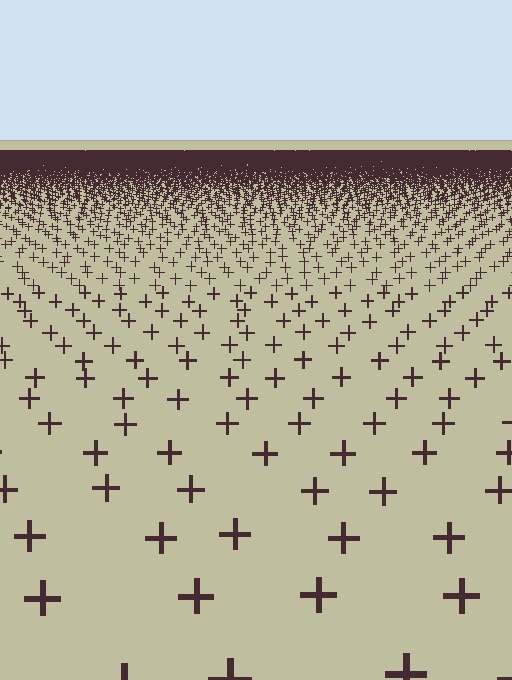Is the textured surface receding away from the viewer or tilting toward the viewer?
The surface is receding away from the viewer. Texture elements get smaller and denser toward the top.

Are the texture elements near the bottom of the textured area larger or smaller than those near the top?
Larger. Near the bottom, elements are closer to the viewer and appear at a bigger on-screen size.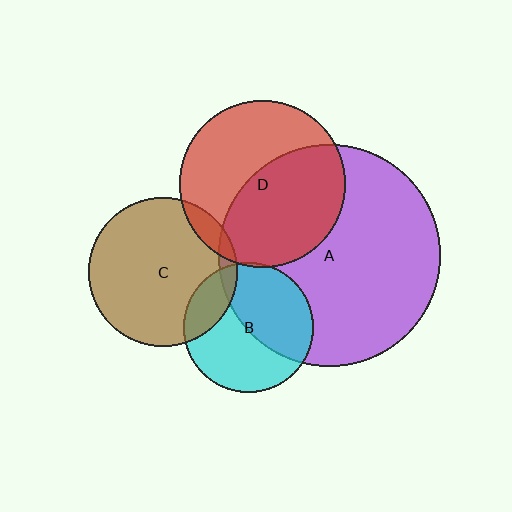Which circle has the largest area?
Circle A (purple).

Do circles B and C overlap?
Yes.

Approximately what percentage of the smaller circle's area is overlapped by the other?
Approximately 20%.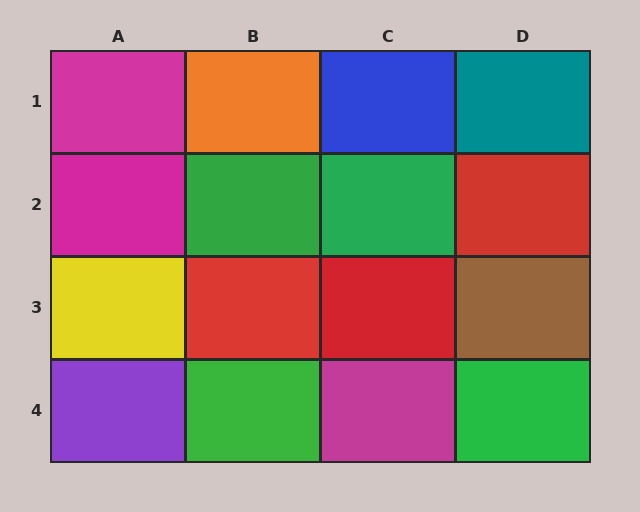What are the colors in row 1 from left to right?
Magenta, orange, blue, teal.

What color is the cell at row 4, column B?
Green.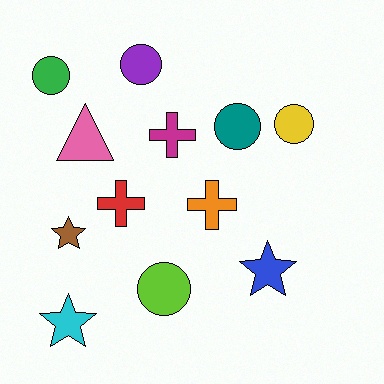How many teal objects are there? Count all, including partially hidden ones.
There is 1 teal object.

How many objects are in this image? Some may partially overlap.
There are 12 objects.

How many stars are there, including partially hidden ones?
There are 3 stars.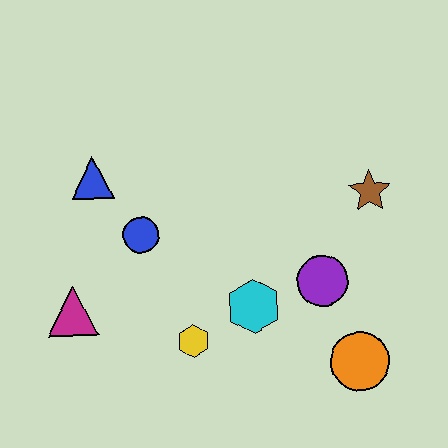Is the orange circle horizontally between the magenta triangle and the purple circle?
No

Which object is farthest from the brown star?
The magenta triangle is farthest from the brown star.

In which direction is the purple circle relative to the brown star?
The purple circle is below the brown star.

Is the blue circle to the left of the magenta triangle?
No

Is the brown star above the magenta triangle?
Yes